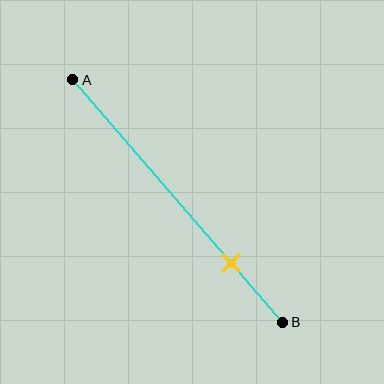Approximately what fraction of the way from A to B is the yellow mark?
The yellow mark is approximately 75% of the way from A to B.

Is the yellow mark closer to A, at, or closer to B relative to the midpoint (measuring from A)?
The yellow mark is closer to point B than the midpoint of segment AB.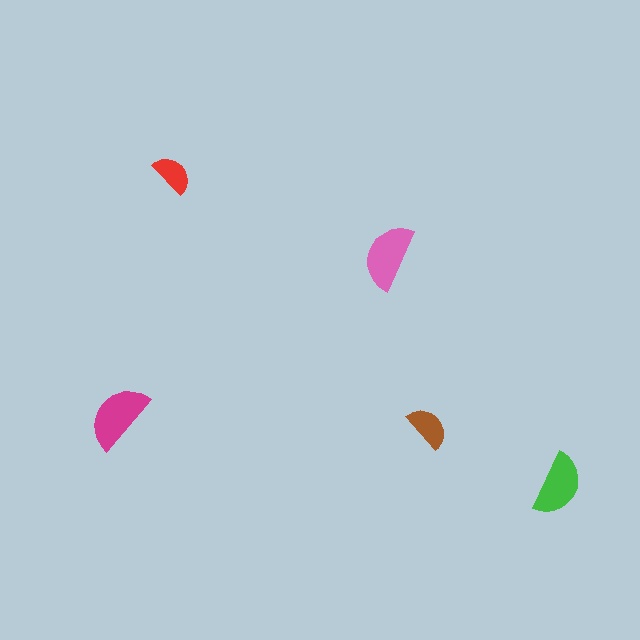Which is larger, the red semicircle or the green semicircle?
The green one.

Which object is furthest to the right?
The green semicircle is rightmost.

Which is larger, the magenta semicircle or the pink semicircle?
The magenta one.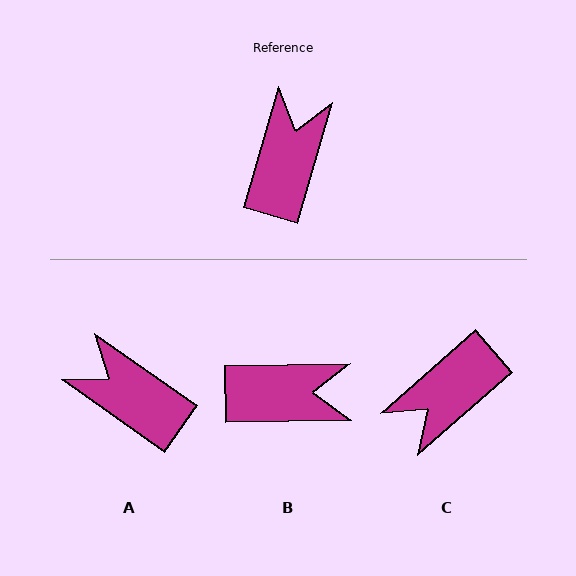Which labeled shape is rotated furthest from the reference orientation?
C, about 147 degrees away.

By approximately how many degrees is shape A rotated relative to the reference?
Approximately 71 degrees counter-clockwise.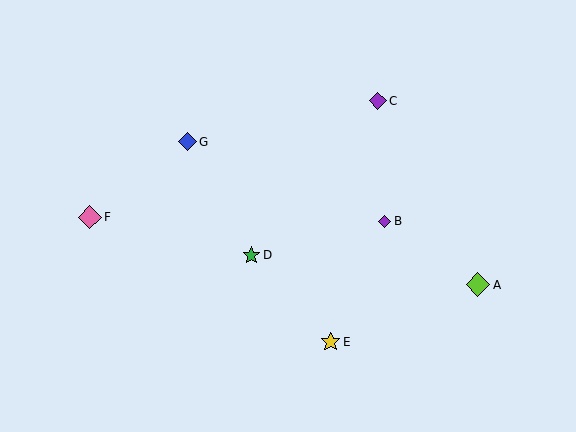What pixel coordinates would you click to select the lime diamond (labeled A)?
Click at (478, 285) to select the lime diamond A.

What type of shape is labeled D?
Shape D is a green star.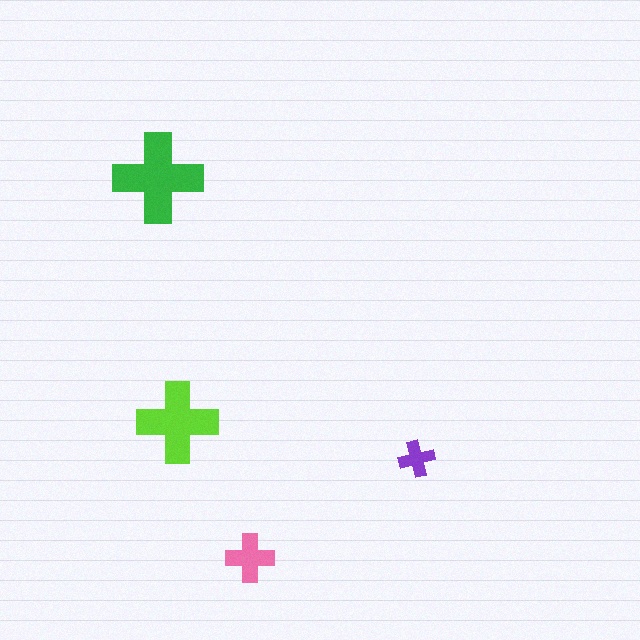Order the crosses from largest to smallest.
the green one, the lime one, the pink one, the purple one.